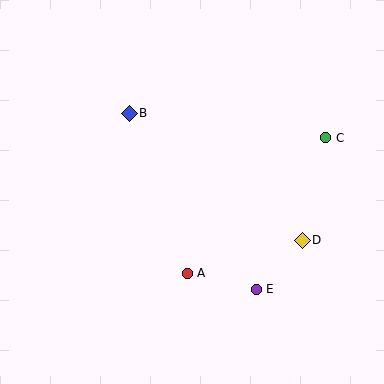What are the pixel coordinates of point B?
Point B is at (129, 113).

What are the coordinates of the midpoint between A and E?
The midpoint between A and E is at (222, 281).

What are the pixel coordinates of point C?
Point C is at (326, 138).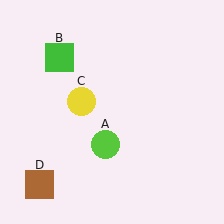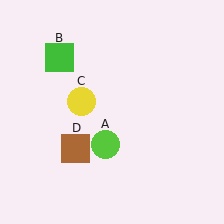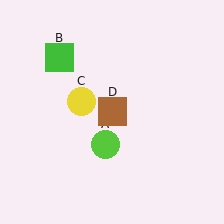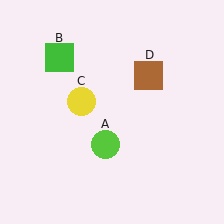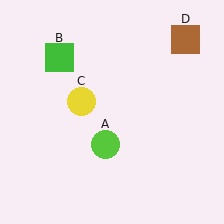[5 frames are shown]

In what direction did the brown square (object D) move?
The brown square (object D) moved up and to the right.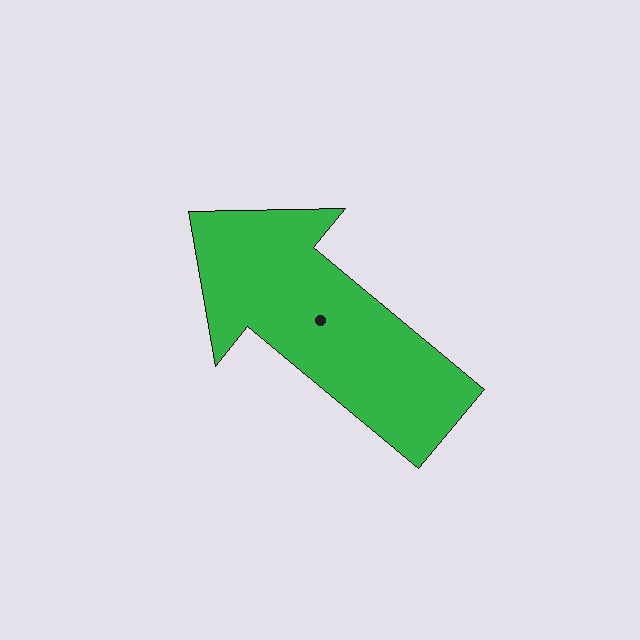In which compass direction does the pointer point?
Northwest.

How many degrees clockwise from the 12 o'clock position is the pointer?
Approximately 310 degrees.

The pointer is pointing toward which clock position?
Roughly 10 o'clock.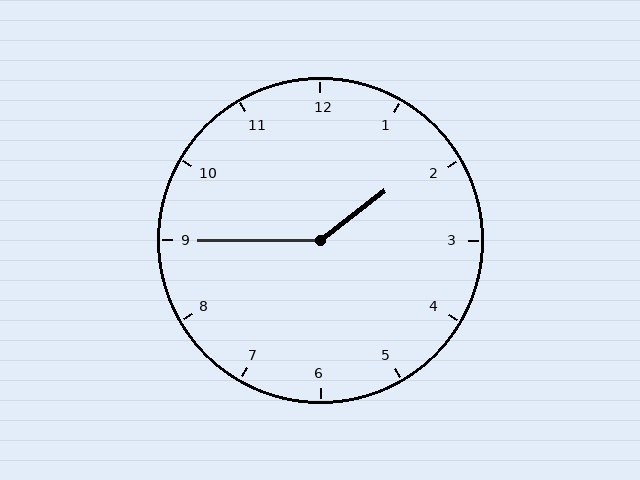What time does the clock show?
1:45.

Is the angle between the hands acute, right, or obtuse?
It is obtuse.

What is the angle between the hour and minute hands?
Approximately 142 degrees.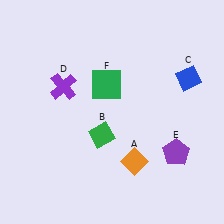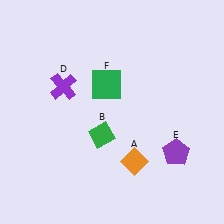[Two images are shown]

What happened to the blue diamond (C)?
The blue diamond (C) was removed in Image 2. It was in the top-right area of Image 1.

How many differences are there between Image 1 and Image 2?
There is 1 difference between the two images.